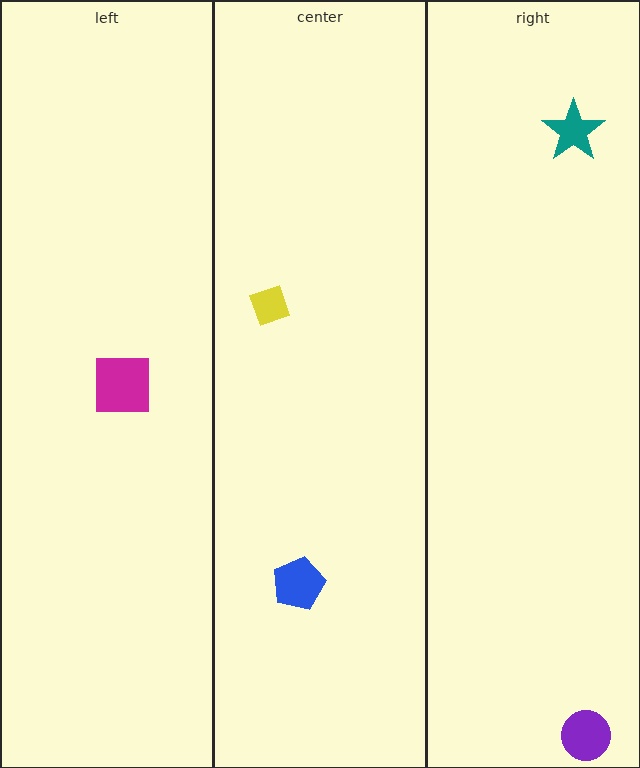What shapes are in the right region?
The purple circle, the teal star.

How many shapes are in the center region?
2.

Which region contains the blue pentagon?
The center region.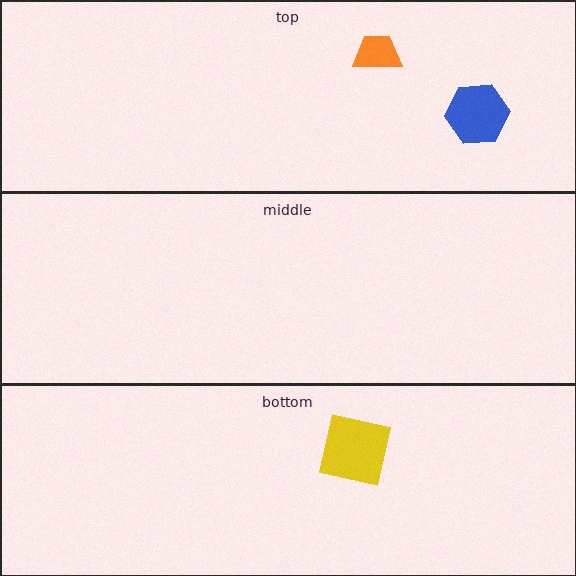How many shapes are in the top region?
2.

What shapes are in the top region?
The orange trapezoid, the blue hexagon.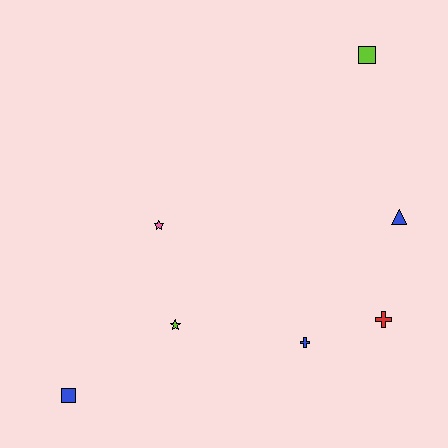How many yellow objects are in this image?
There are no yellow objects.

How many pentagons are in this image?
There are no pentagons.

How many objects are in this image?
There are 7 objects.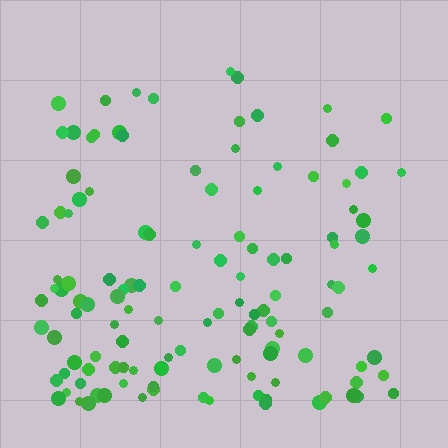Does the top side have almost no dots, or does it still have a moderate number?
Still a moderate number, just noticeably fewer than the bottom.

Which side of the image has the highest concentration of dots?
The bottom.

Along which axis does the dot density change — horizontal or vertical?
Vertical.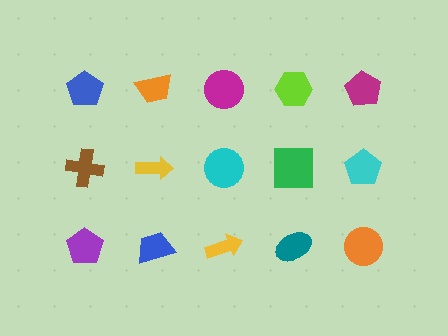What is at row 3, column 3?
A yellow arrow.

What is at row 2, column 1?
A brown cross.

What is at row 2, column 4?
A green square.